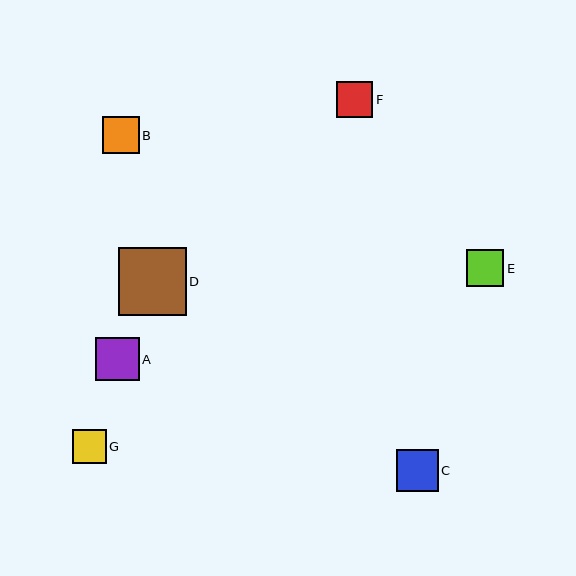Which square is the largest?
Square D is the largest with a size of approximately 68 pixels.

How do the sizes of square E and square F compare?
Square E and square F are approximately the same size.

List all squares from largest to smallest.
From largest to smallest: D, A, C, B, E, F, G.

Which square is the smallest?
Square G is the smallest with a size of approximately 34 pixels.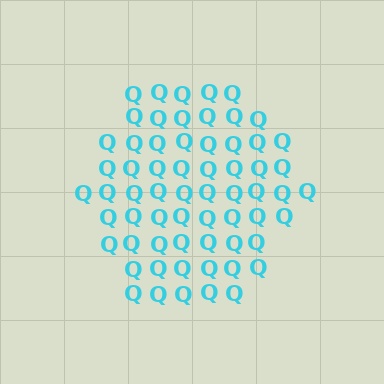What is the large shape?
The large shape is a hexagon.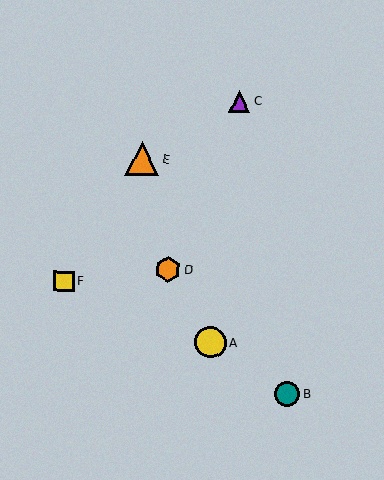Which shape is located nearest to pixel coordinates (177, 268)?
The orange hexagon (labeled D) at (168, 269) is nearest to that location.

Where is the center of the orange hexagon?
The center of the orange hexagon is at (168, 269).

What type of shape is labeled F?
Shape F is a yellow square.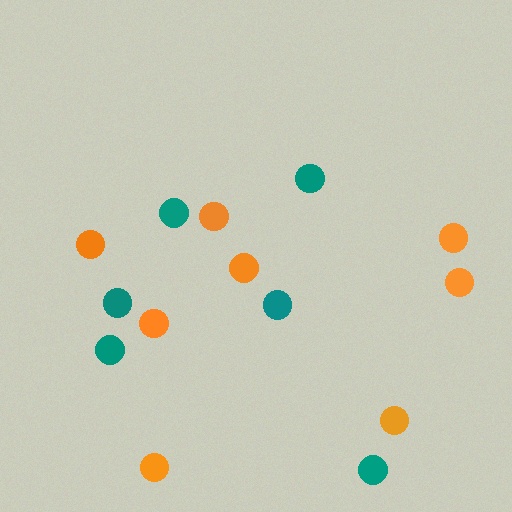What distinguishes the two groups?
There are 2 groups: one group of orange circles (8) and one group of teal circles (6).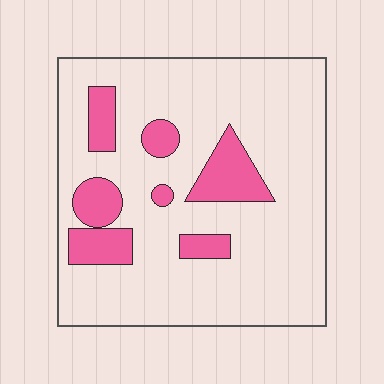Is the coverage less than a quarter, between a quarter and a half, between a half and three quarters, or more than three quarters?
Less than a quarter.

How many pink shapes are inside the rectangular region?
7.